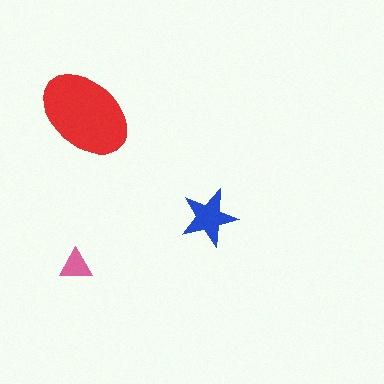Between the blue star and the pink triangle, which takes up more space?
The blue star.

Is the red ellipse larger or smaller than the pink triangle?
Larger.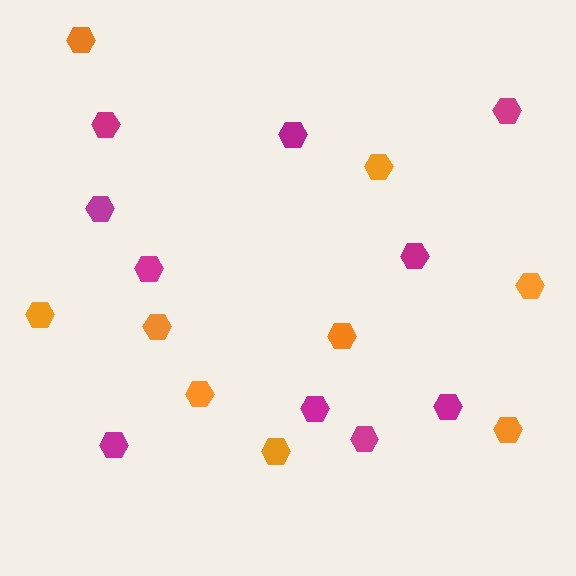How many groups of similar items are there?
There are 2 groups: one group of orange hexagons (9) and one group of magenta hexagons (10).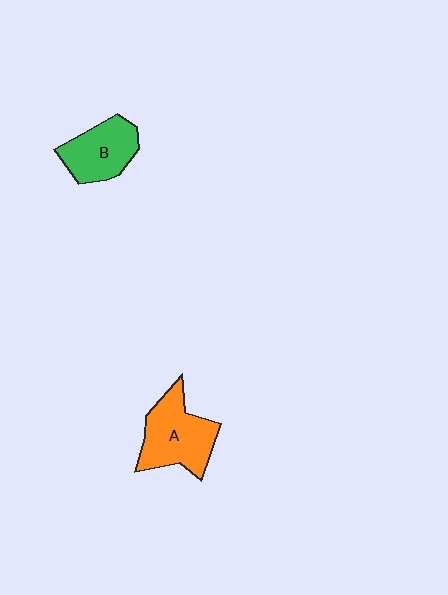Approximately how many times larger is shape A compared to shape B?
Approximately 1.3 times.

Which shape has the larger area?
Shape A (orange).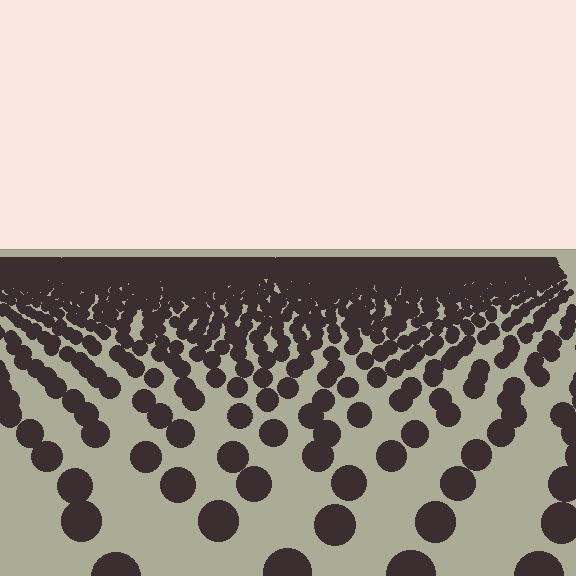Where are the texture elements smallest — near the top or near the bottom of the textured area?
Near the top.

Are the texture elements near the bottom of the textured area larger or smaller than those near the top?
Larger. Near the bottom, elements are closer to the viewer and appear at a bigger on-screen size.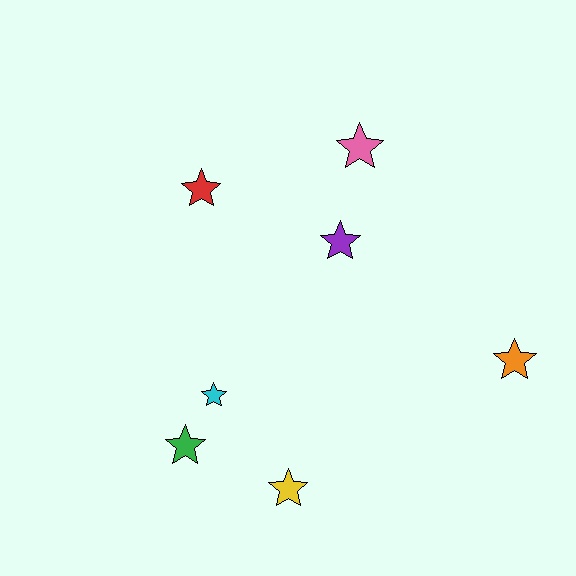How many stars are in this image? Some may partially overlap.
There are 7 stars.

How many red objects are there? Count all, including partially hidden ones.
There is 1 red object.